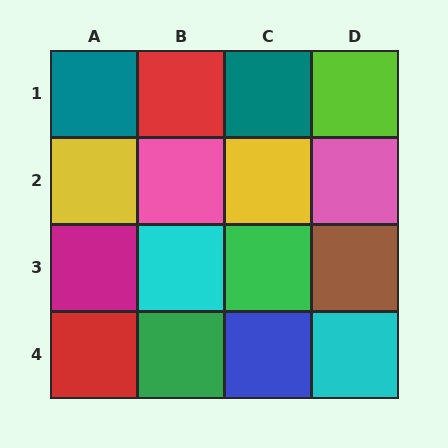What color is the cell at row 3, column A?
Magenta.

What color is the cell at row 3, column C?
Green.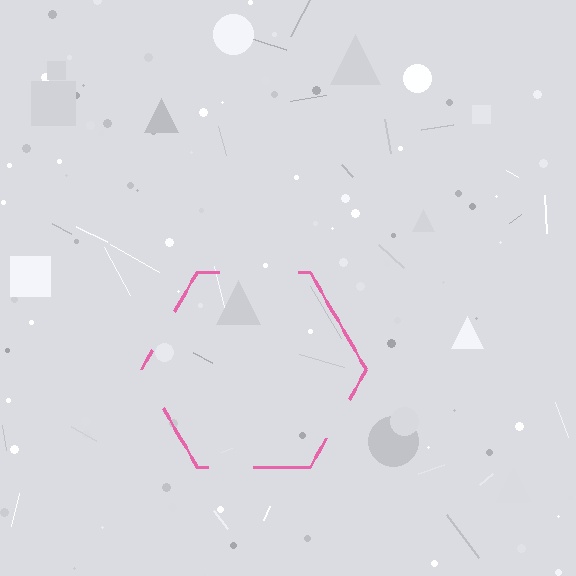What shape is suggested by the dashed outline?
The dashed outline suggests a hexagon.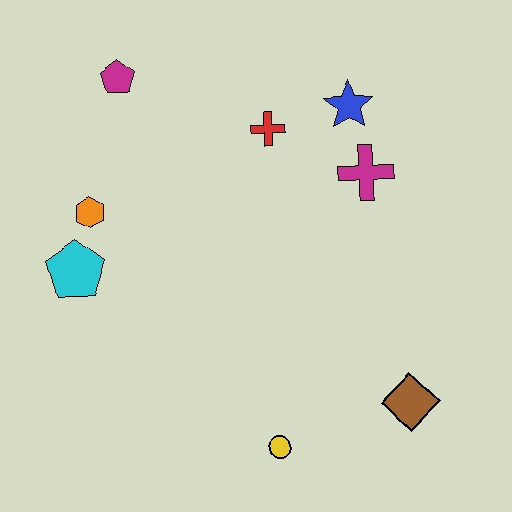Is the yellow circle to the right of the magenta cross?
No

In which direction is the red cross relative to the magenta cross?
The red cross is to the left of the magenta cross.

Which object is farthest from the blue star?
The yellow circle is farthest from the blue star.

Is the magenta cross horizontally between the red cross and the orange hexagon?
No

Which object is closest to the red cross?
The blue star is closest to the red cross.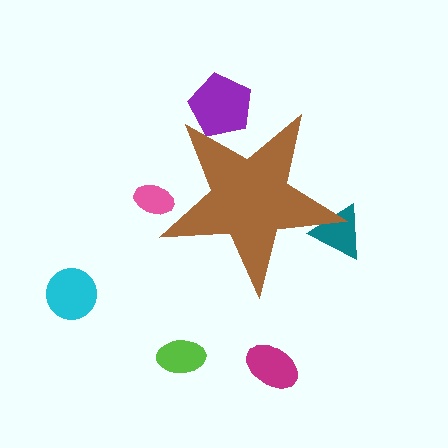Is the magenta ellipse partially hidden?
No, the magenta ellipse is fully visible.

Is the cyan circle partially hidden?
No, the cyan circle is fully visible.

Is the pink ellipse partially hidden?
Yes, the pink ellipse is partially hidden behind the brown star.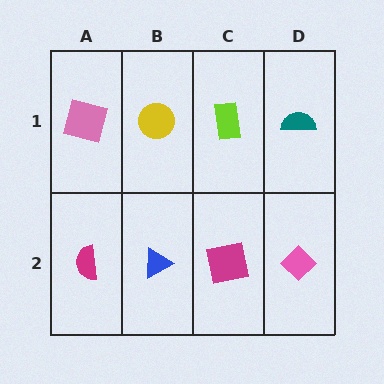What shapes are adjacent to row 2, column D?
A teal semicircle (row 1, column D), a magenta square (row 2, column C).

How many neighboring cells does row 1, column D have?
2.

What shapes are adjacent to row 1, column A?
A magenta semicircle (row 2, column A), a yellow circle (row 1, column B).